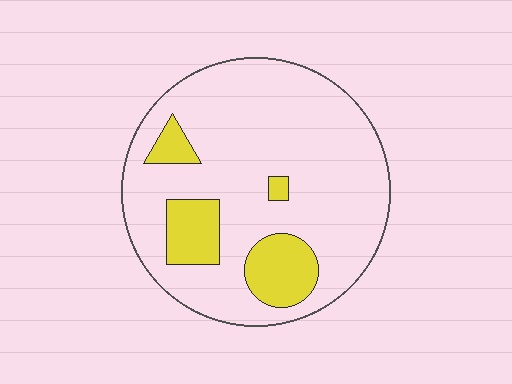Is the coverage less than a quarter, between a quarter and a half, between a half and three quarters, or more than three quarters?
Less than a quarter.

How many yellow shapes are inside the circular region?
4.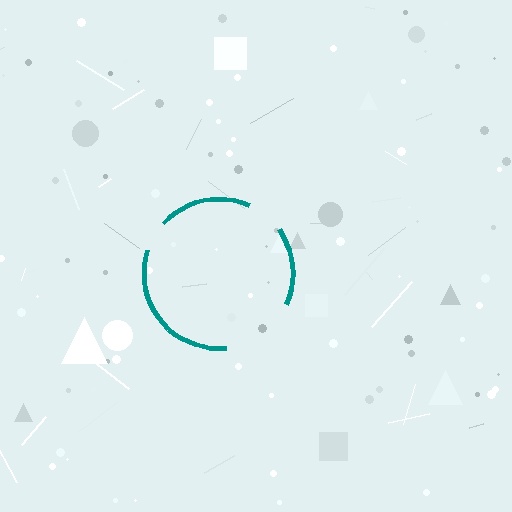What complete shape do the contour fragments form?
The contour fragments form a circle.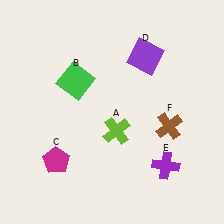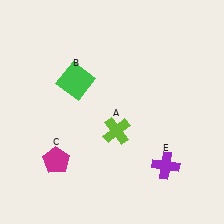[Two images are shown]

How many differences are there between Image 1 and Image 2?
There are 2 differences between the two images.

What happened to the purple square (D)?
The purple square (D) was removed in Image 2. It was in the top-right area of Image 1.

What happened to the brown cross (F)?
The brown cross (F) was removed in Image 2. It was in the bottom-right area of Image 1.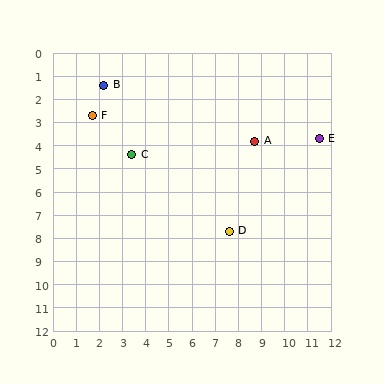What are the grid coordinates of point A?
Point A is at approximately (8.7, 3.8).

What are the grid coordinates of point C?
Point C is at approximately (3.4, 4.4).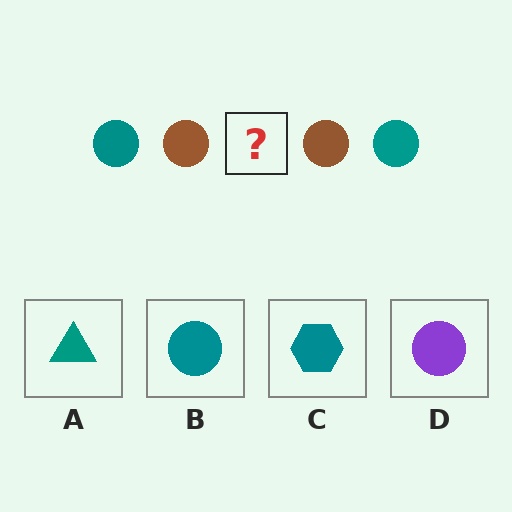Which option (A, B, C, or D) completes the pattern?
B.